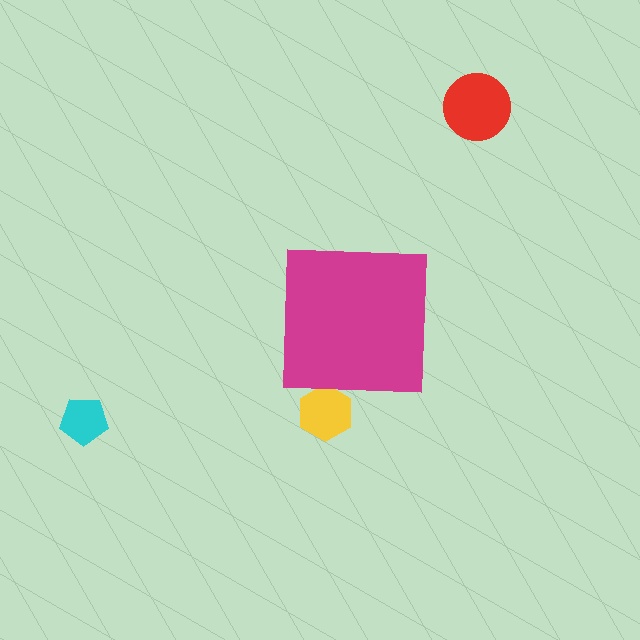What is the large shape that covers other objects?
A magenta square.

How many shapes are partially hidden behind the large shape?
1 shape is partially hidden.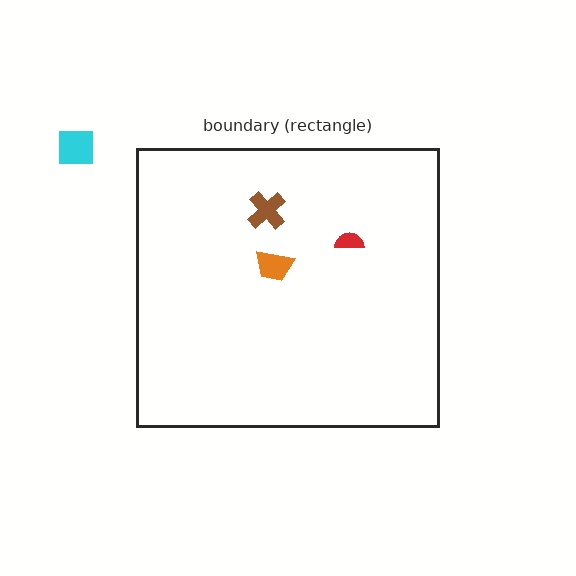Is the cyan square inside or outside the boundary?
Outside.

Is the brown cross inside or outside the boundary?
Inside.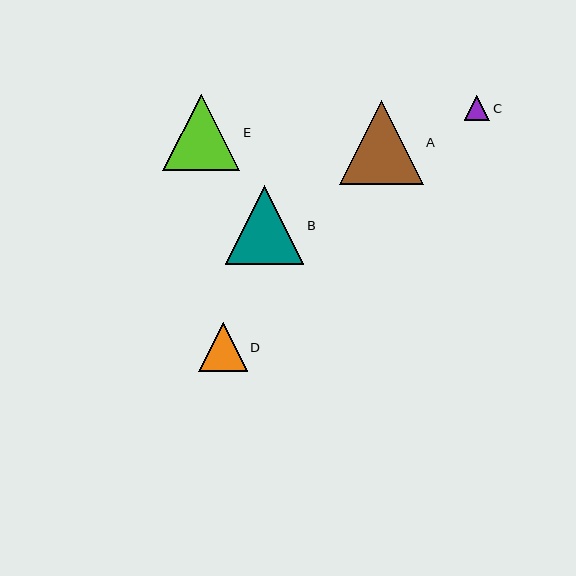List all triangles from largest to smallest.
From largest to smallest: A, B, E, D, C.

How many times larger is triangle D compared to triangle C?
Triangle D is approximately 1.9 times the size of triangle C.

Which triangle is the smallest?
Triangle C is the smallest with a size of approximately 25 pixels.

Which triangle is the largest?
Triangle A is the largest with a size of approximately 84 pixels.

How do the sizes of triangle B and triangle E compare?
Triangle B and triangle E are approximately the same size.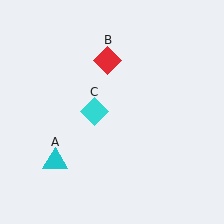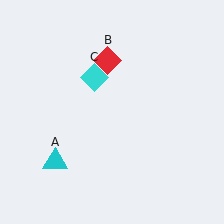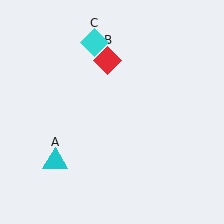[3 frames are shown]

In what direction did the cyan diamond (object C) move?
The cyan diamond (object C) moved up.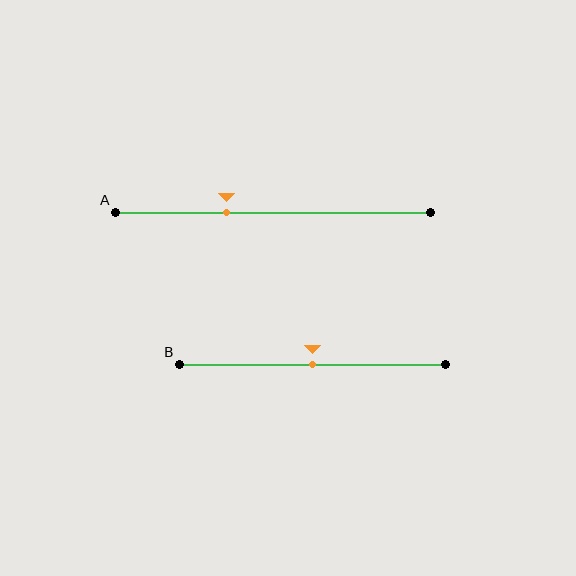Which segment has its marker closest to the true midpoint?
Segment B has its marker closest to the true midpoint.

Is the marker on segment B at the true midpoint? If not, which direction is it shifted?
Yes, the marker on segment B is at the true midpoint.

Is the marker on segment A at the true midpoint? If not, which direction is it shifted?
No, the marker on segment A is shifted to the left by about 15% of the segment length.